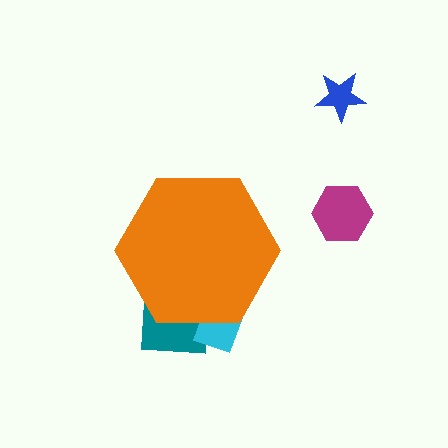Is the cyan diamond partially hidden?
Yes, the cyan diamond is partially hidden behind the orange hexagon.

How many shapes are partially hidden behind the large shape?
2 shapes are partially hidden.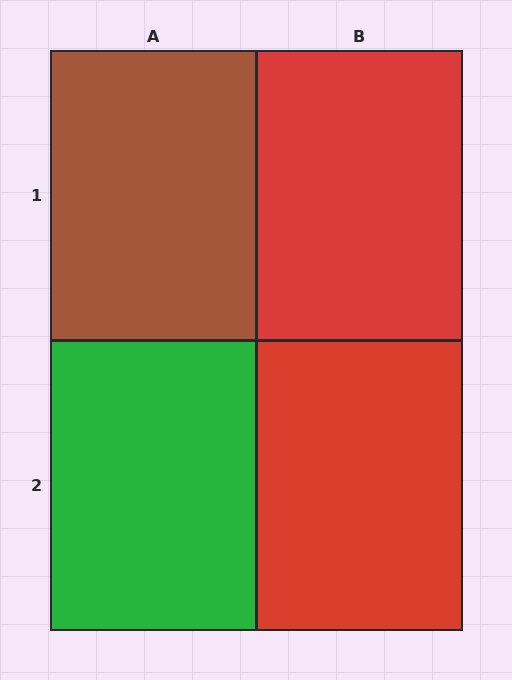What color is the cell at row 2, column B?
Red.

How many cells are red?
2 cells are red.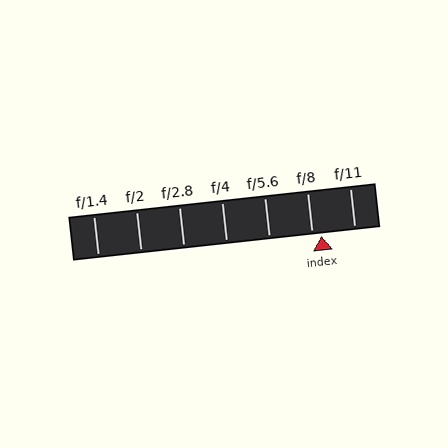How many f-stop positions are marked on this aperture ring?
There are 7 f-stop positions marked.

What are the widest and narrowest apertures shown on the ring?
The widest aperture shown is f/1.4 and the narrowest is f/11.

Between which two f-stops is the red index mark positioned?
The index mark is between f/8 and f/11.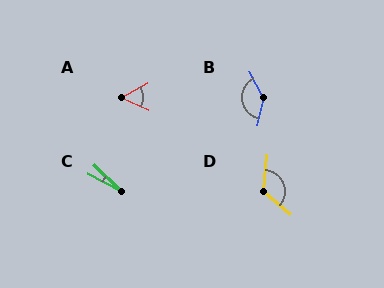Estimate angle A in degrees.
Approximately 52 degrees.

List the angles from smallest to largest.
C (17°), A (52°), D (125°), B (141°).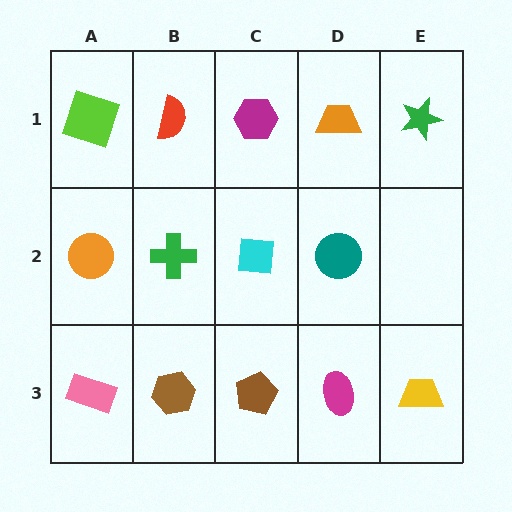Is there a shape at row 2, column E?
No, that cell is empty.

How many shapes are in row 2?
4 shapes.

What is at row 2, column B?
A green cross.